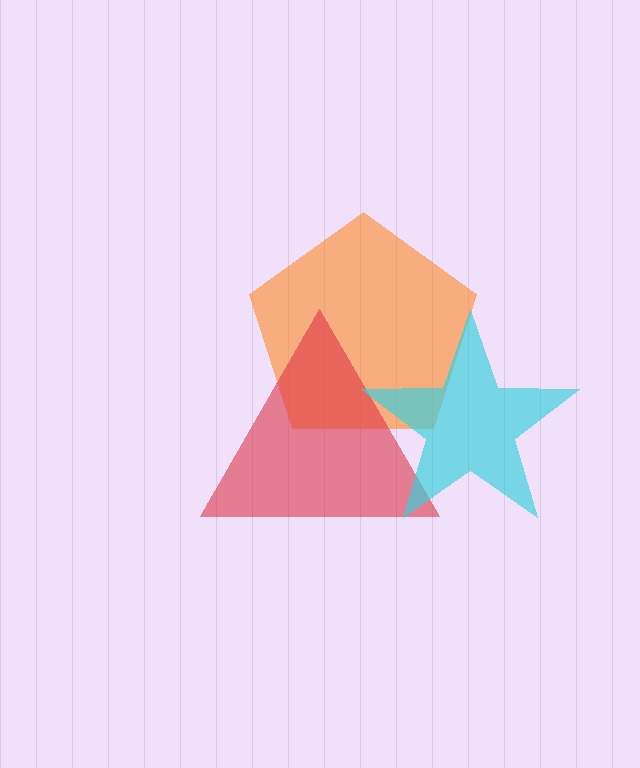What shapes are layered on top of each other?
The layered shapes are: an orange pentagon, a red triangle, a cyan star.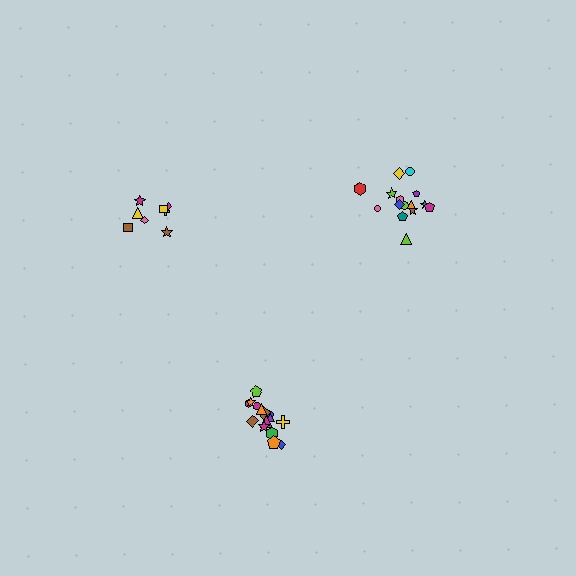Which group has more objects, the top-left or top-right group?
The top-right group.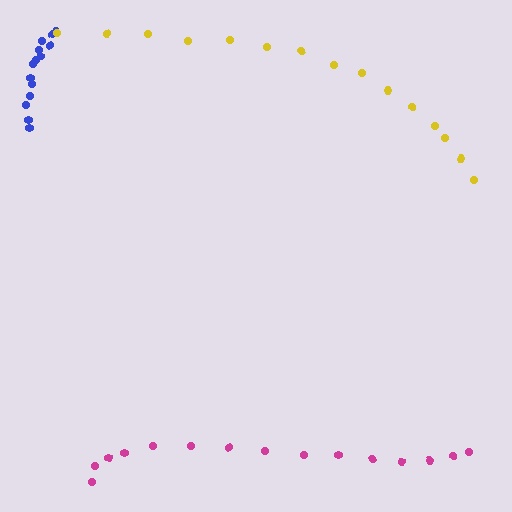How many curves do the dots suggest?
There are 3 distinct paths.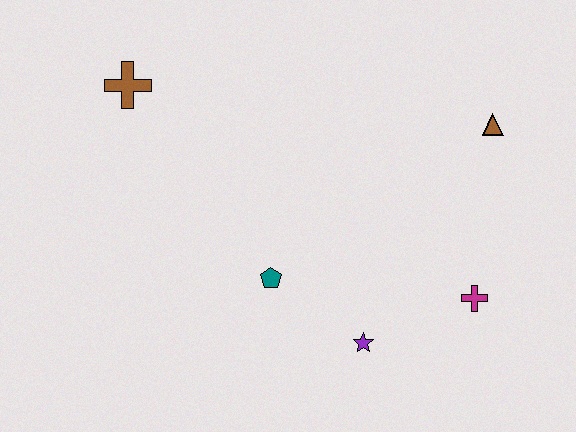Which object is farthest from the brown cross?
The magenta cross is farthest from the brown cross.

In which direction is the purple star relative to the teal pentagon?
The purple star is to the right of the teal pentagon.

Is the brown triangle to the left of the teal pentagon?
No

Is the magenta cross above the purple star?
Yes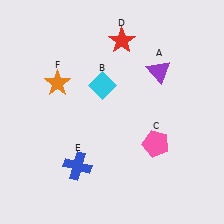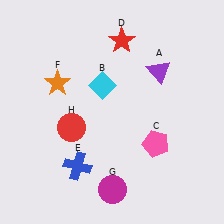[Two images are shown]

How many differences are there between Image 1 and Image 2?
There are 2 differences between the two images.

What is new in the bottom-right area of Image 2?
A magenta circle (G) was added in the bottom-right area of Image 2.